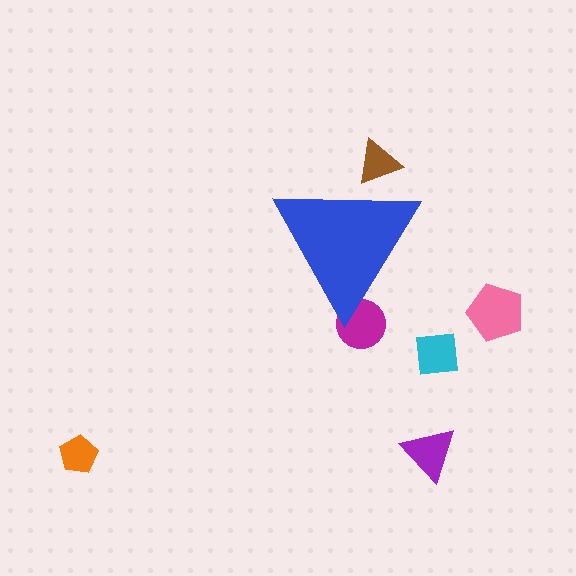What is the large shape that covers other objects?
A blue triangle.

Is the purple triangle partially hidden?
No, the purple triangle is fully visible.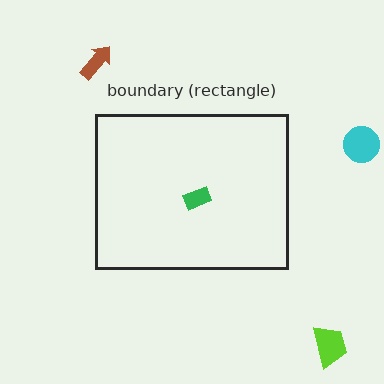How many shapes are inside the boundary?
1 inside, 3 outside.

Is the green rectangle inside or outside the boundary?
Inside.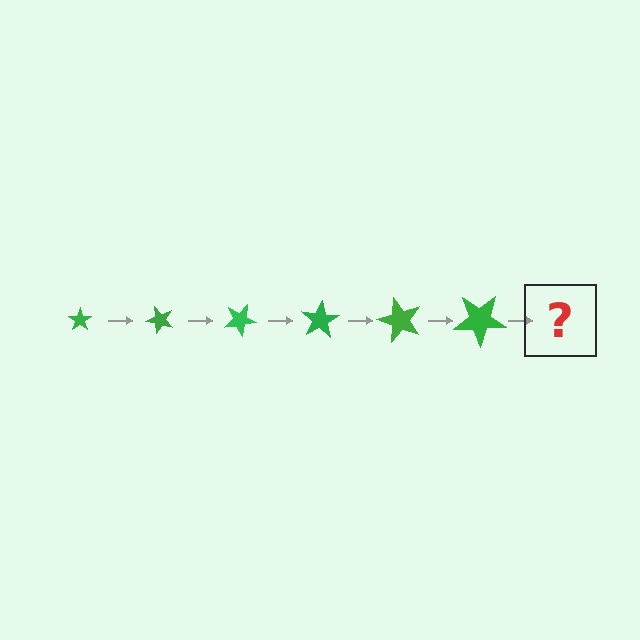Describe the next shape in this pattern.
It should be a star, larger than the previous one and rotated 300 degrees from the start.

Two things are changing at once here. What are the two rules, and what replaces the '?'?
The two rules are that the star grows larger each step and it rotates 50 degrees each step. The '?' should be a star, larger than the previous one and rotated 300 degrees from the start.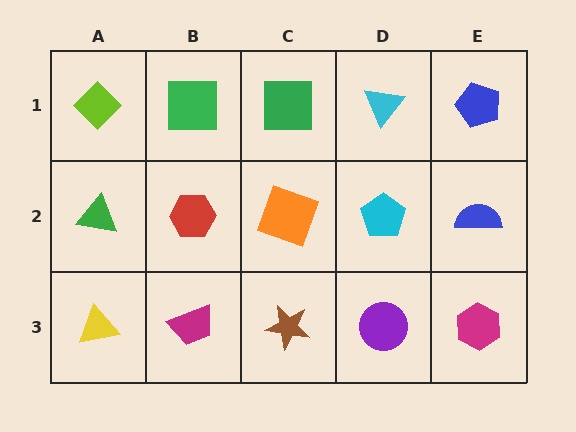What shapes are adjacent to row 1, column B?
A red hexagon (row 2, column B), a lime diamond (row 1, column A), a green square (row 1, column C).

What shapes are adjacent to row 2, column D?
A cyan triangle (row 1, column D), a purple circle (row 3, column D), an orange square (row 2, column C), a blue semicircle (row 2, column E).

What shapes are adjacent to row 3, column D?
A cyan pentagon (row 2, column D), a brown star (row 3, column C), a magenta hexagon (row 3, column E).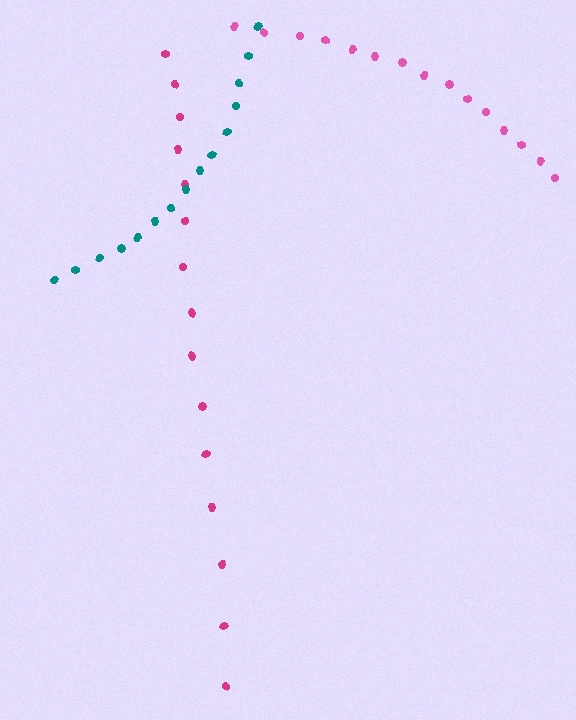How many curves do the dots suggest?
There are 3 distinct paths.